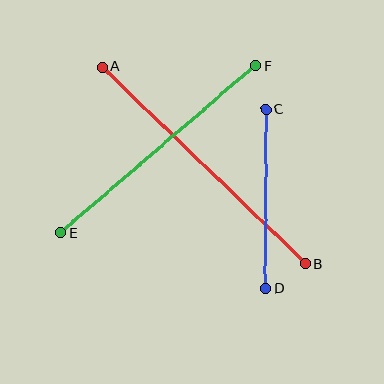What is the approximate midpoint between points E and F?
The midpoint is at approximately (158, 149) pixels.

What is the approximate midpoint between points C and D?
The midpoint is at approximately (266, 199) pixels.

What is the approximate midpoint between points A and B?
The midpoint is at approximately (204, 165) pixels.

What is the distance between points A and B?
The distance is approximately 283 pixels.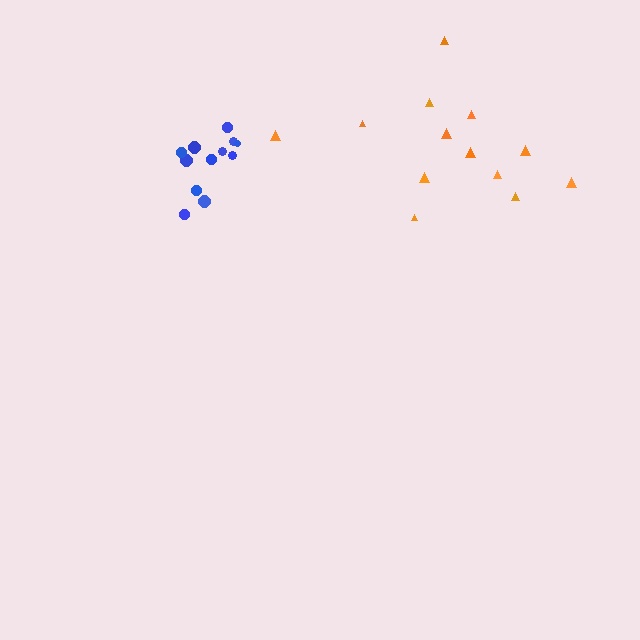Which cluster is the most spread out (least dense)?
Orange.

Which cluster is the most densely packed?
Blue.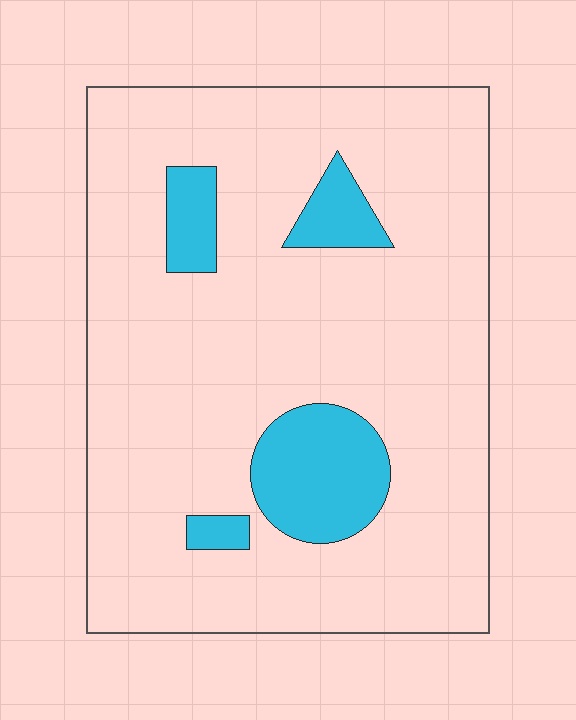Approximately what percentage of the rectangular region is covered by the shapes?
Approximately 15%.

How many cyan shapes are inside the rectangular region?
4.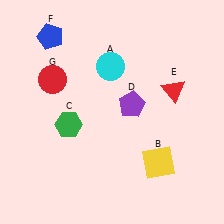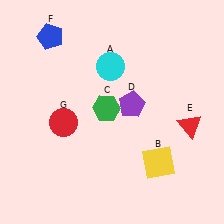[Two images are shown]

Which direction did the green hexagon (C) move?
The green hexagon (C) moved right.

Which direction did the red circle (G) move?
The red circle (G) moved down.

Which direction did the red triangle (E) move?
The red triangle (E) moved down.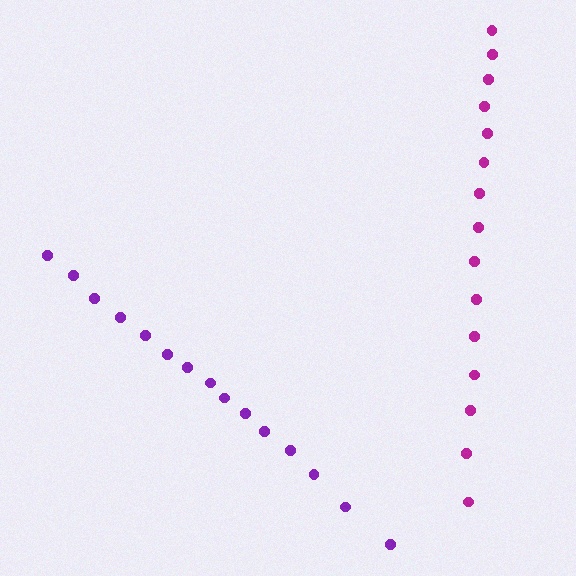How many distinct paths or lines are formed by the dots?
There are 2 distinct paths.